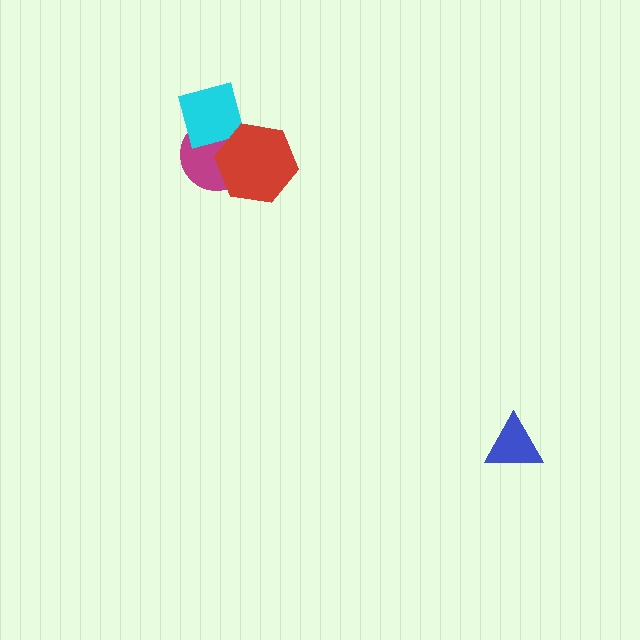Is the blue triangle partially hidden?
No, no other shape covers it.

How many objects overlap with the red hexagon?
2 objects overlap with the red hexagon.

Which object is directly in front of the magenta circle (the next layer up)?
The cyan square is directly in front of the magenta circle.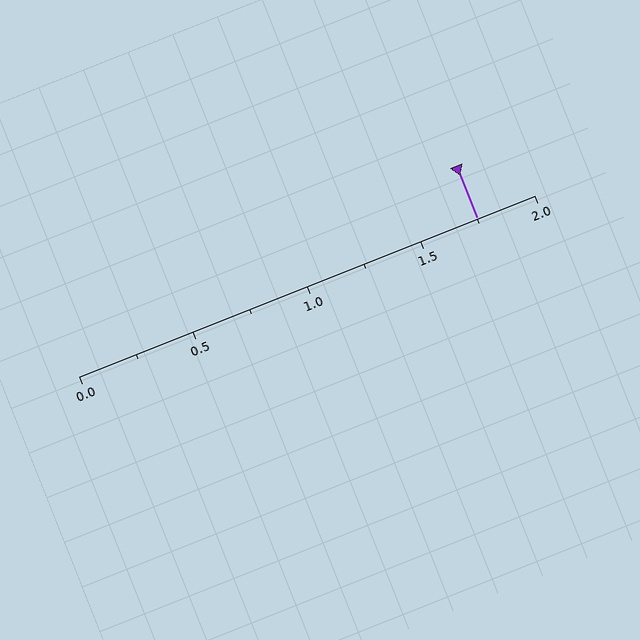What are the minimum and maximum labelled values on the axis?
The axis runs from 0.0 to 2.0.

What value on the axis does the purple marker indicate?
The marker indicates approximately 1.75.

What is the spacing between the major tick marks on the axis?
The major ticks are spaced 0.5 apart.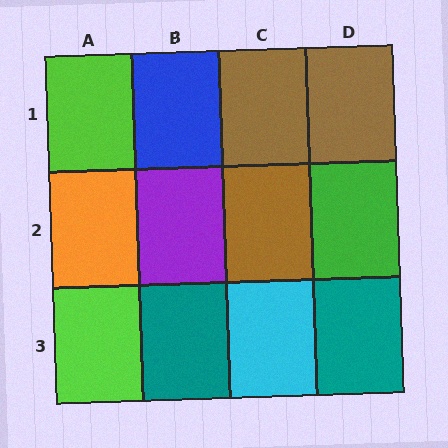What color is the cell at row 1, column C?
Brown.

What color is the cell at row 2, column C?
Brown.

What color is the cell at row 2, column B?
Purple.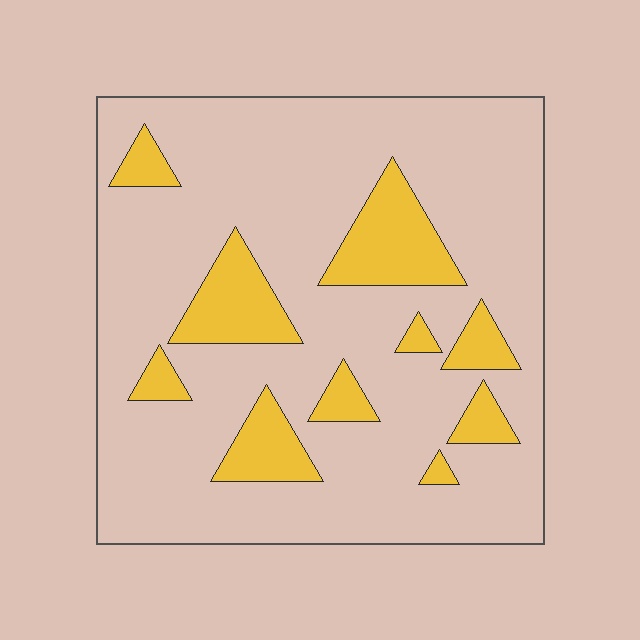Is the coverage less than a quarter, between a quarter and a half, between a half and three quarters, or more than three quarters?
Less than a quarter.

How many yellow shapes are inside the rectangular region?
10.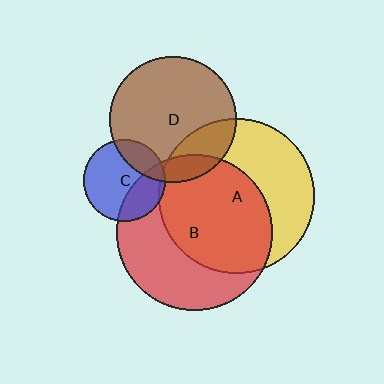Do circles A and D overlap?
Yes.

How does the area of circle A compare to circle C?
Approximately 3.6 times.